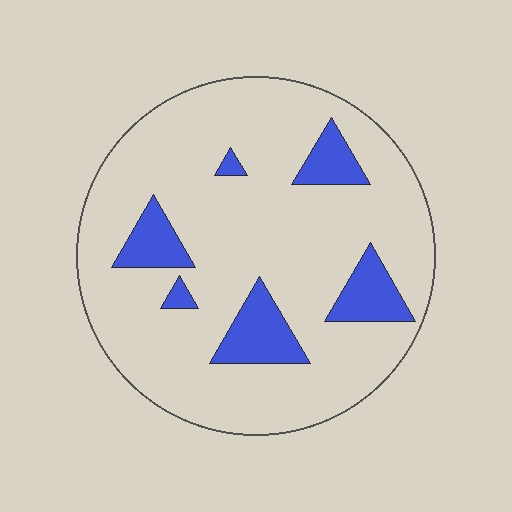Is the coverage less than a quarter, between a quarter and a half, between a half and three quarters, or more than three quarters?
Less than a quarter.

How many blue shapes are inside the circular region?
6.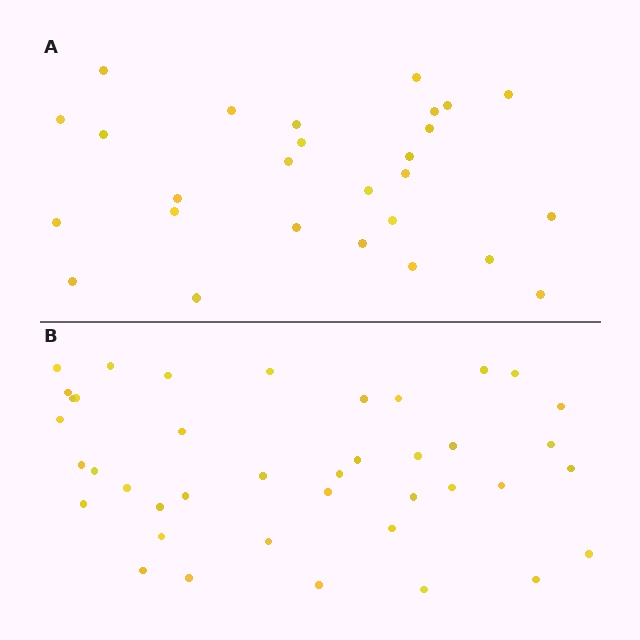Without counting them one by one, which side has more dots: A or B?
Region B (the bottom region) has more dots.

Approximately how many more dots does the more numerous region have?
Region B has approximately 15 more dots than region A.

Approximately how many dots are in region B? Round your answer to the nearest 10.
About 40 dots.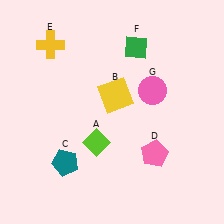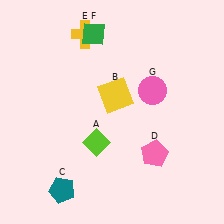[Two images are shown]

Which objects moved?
The objects that moved are: the teal pentagon (C), the yellow cross (E), the green diamond (F).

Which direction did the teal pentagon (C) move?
The teal pentagon (C) moved down.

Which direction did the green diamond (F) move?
The green diamond (F) moved left.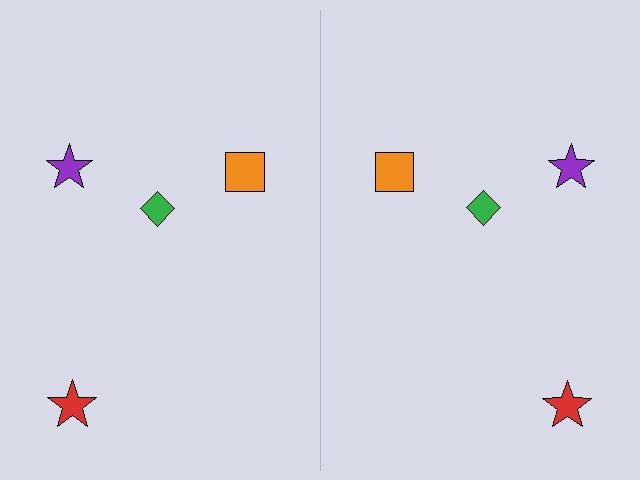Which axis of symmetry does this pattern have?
The pattern has a vertical axis of symmetry running through the center of the image.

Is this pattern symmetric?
Yes, this pattern has bilateral (reflection) symmetry.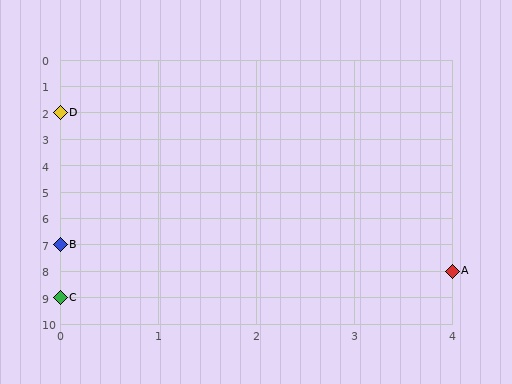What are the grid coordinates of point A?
Point A is at grid coordinates (4, 8).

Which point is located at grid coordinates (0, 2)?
Point D is at (0, 2).